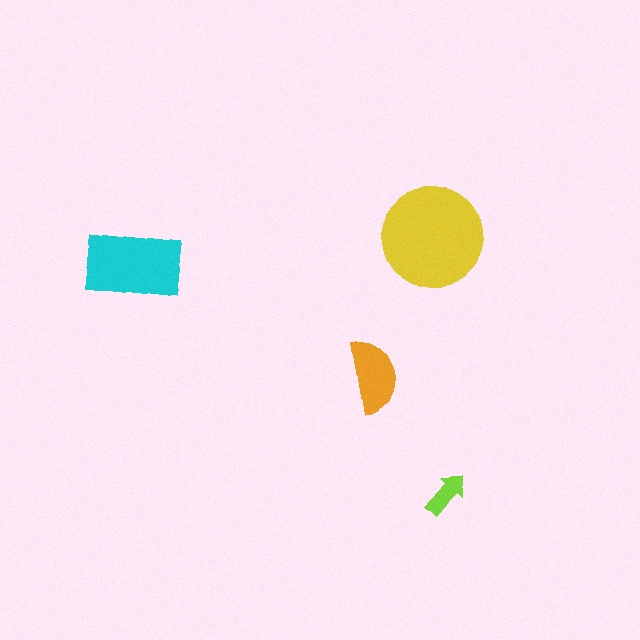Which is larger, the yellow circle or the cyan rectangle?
The yellow circle.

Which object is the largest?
The yellow circle.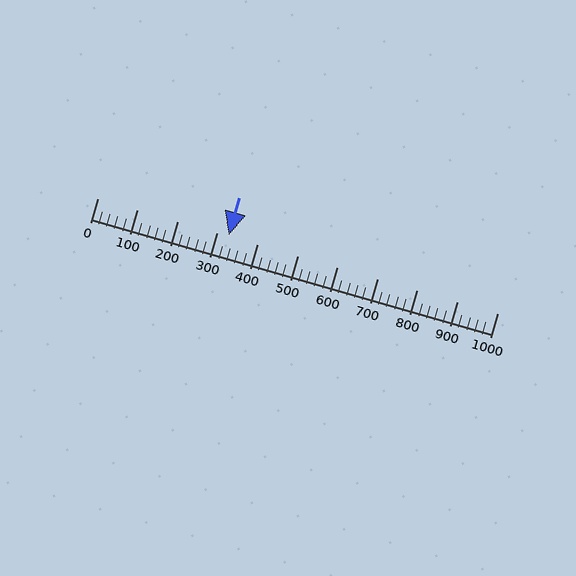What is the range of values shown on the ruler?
The ruler shows values from 0 to 1000.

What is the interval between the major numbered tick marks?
The major tick marks are spaced 100 units apart.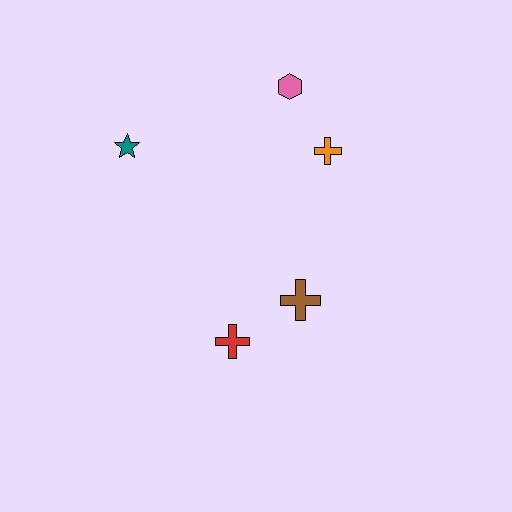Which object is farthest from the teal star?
The brown cross is farthest from the teal star.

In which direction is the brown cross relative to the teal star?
The brown cross is to the right of the teal star.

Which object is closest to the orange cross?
The pink hexagon is closest to the orange cross.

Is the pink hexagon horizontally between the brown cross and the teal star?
Yes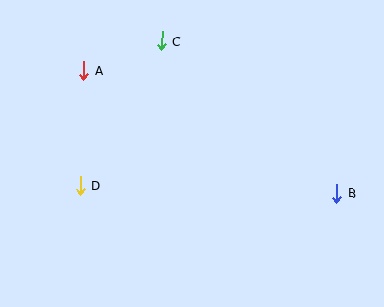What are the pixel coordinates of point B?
Point B is at (337, 193).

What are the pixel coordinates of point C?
Point C is at (161, 41).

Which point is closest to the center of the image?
Point D at (81, 185) is closest to the center.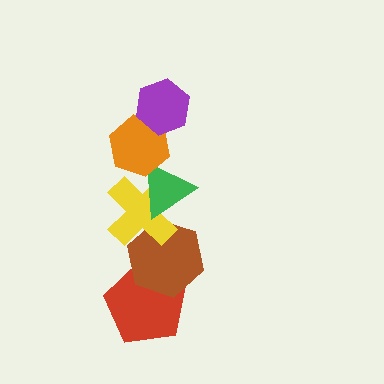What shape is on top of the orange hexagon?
The purple hexagon is on top of the orange hexagon.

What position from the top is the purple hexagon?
The purple hexagon is 1st from the top.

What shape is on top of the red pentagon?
The brown hexagon is on top of the red pentagon.